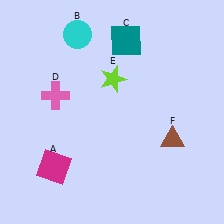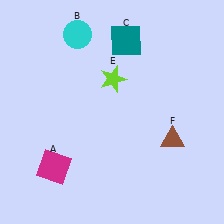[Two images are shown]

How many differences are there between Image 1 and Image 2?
There is 1 difference between the two images.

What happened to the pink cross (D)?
The pink cross (D) was removed in Image 2. It was in the top-left area of Image 1.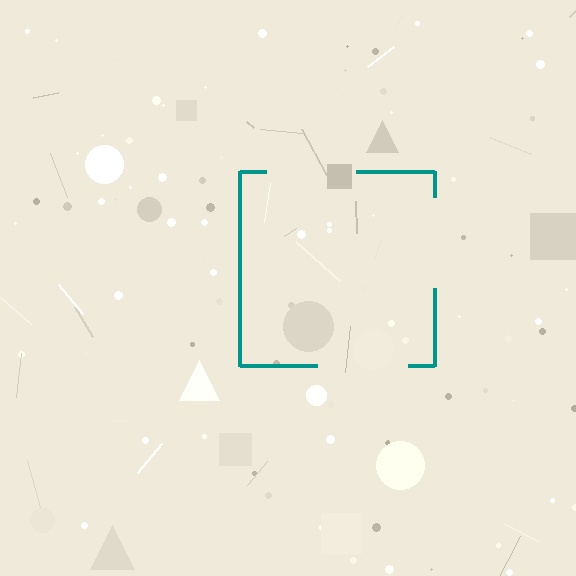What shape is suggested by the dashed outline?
The dashed outline suggests a square.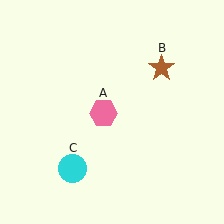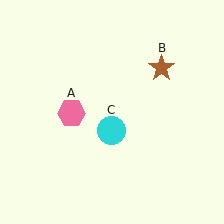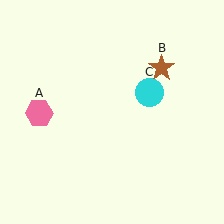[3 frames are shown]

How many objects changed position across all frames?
2 objects changed position: pink hexagon (object A), cyan circle (object C).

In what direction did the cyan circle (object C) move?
The cyan circle (object C) moved up and to the right.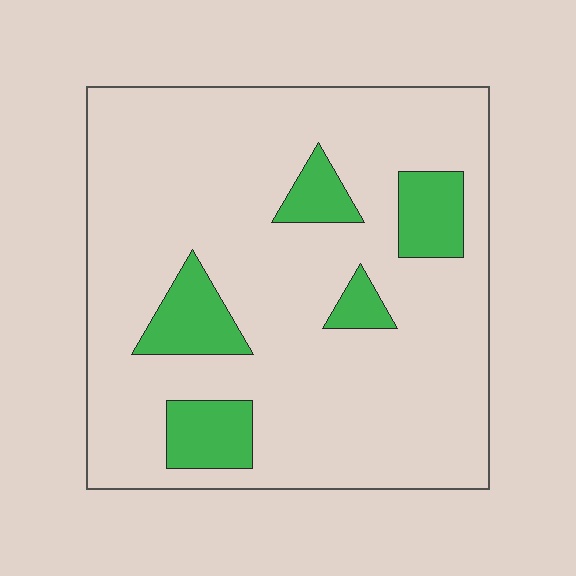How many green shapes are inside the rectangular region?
5.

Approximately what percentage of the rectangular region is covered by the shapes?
Approximately 15%.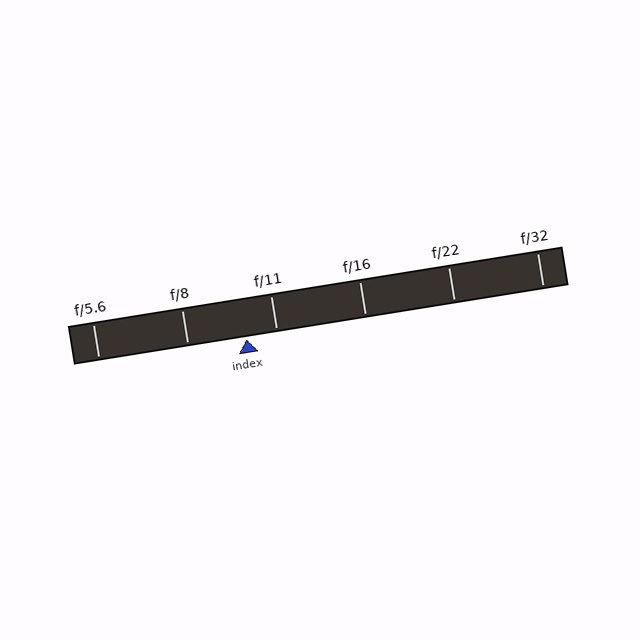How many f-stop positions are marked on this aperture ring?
There are 6 f-stop positions marked.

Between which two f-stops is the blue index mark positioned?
The index mark is between f/8 and f/11.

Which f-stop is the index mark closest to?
The index mark is closest to f/11.